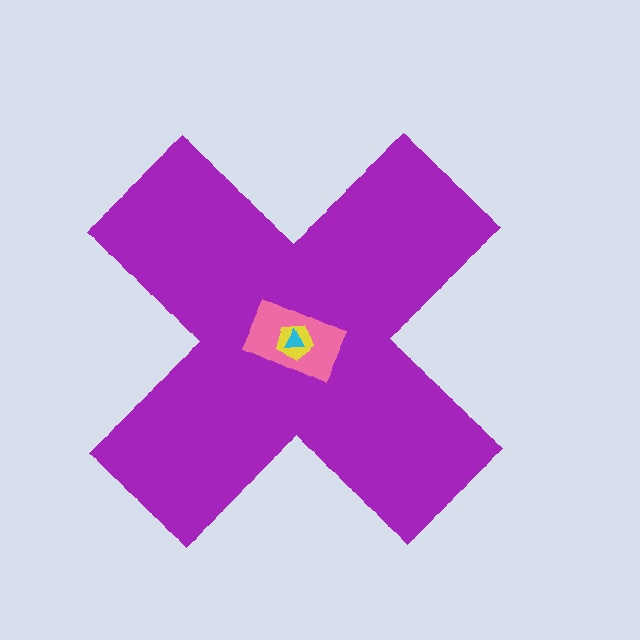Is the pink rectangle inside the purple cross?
Yes.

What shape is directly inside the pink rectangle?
The yellow pentagon.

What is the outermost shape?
The purple cross.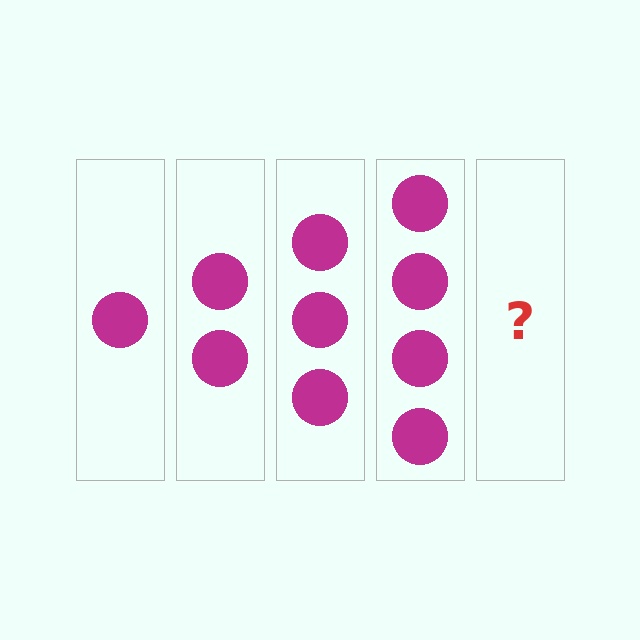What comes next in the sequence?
The next element should be 5 circles.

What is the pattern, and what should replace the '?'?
The pattern is that each step adds one more circle. The '?' should be 5 circles.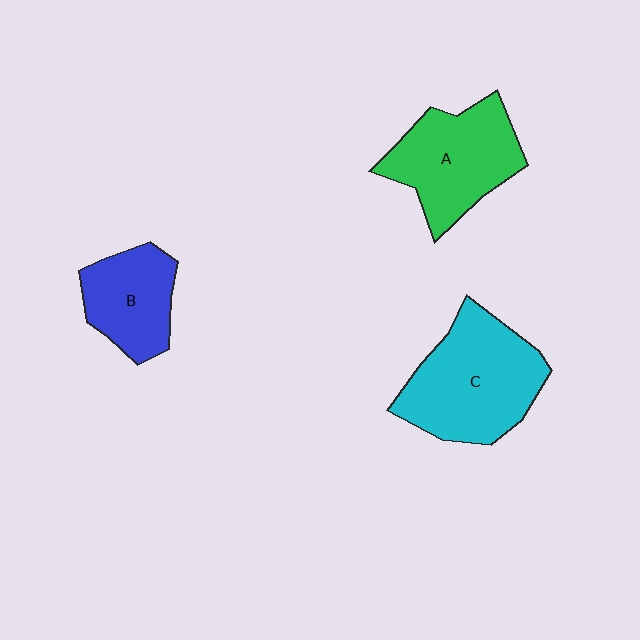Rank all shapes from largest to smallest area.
From largest to smallest: C (cyan), A (green), B (blue).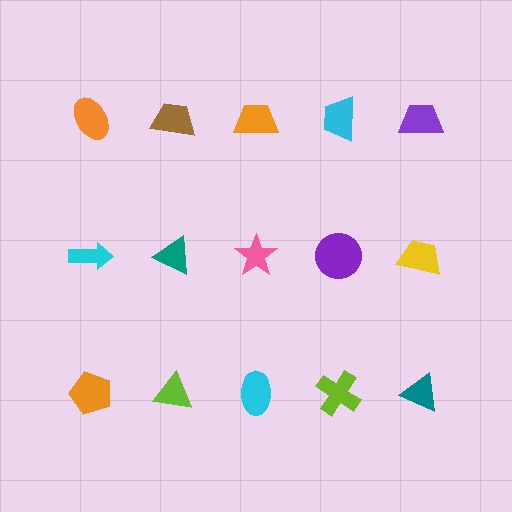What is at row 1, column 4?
A cyan trapezoid.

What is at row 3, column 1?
An orange pentagon.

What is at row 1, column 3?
An orange trapezoid.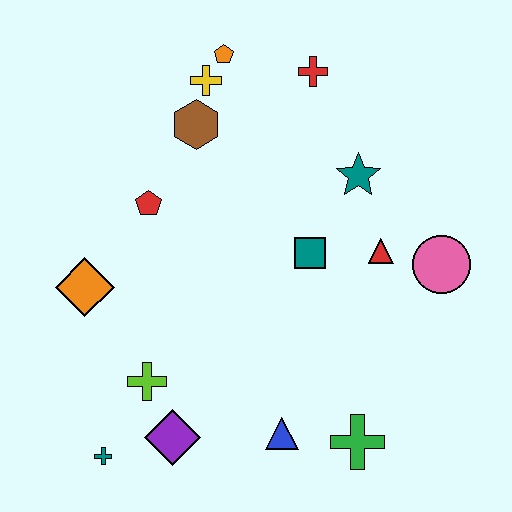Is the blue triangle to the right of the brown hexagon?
Yes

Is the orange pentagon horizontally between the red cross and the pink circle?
No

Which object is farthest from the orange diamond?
The pink circle is farthest from the orange diamond.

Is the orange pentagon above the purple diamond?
Yes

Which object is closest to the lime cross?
The purple diamond is closest to the lime cross.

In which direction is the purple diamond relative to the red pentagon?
The purple diamond is below the red pentagon.